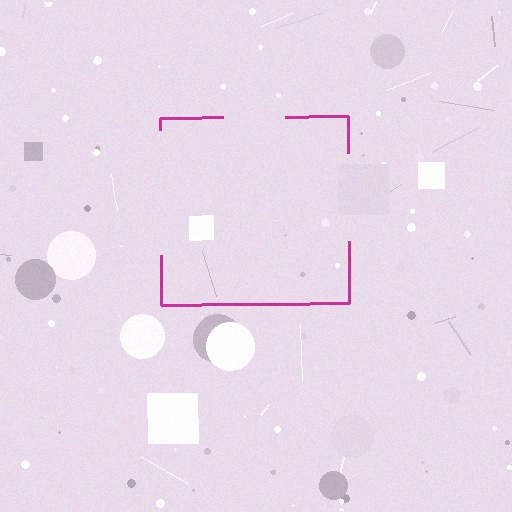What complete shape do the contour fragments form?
The contour fragments form a square.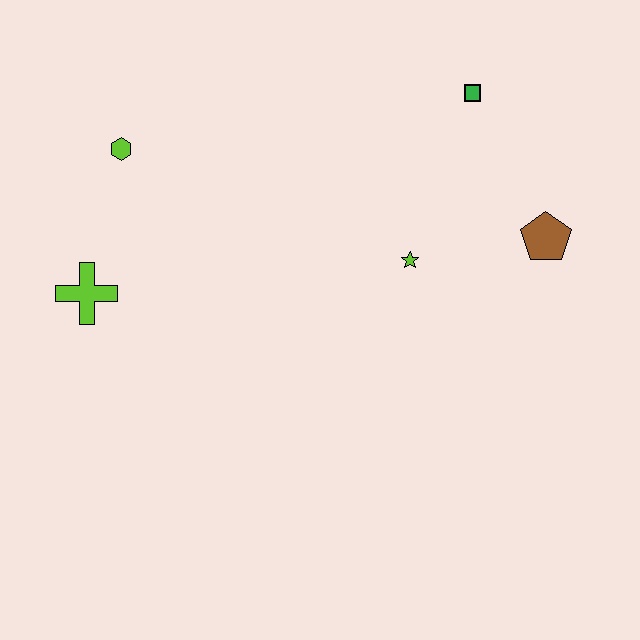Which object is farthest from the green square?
The lime cross is farthest from the green square.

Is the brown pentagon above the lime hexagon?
No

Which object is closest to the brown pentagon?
The lime star is closest to the brown pentagon.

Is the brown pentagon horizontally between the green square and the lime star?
No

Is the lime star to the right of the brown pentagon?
No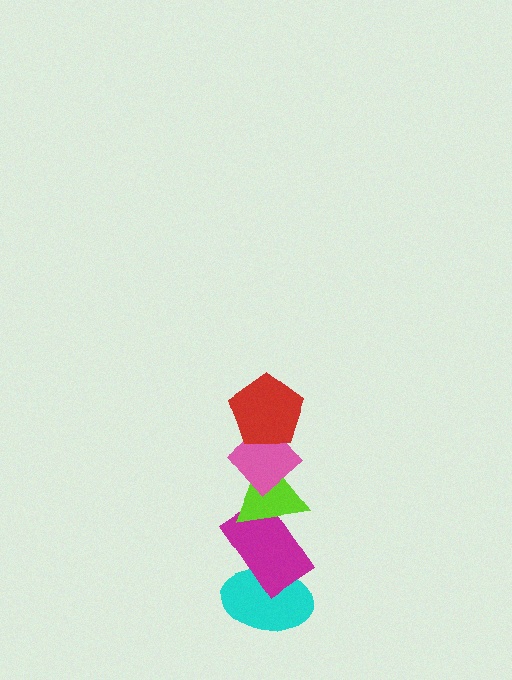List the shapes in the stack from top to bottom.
From top to bottom: the red pentagon, the pink diamond, the lime triangle, the magenta rectangle, the cyan ellipse.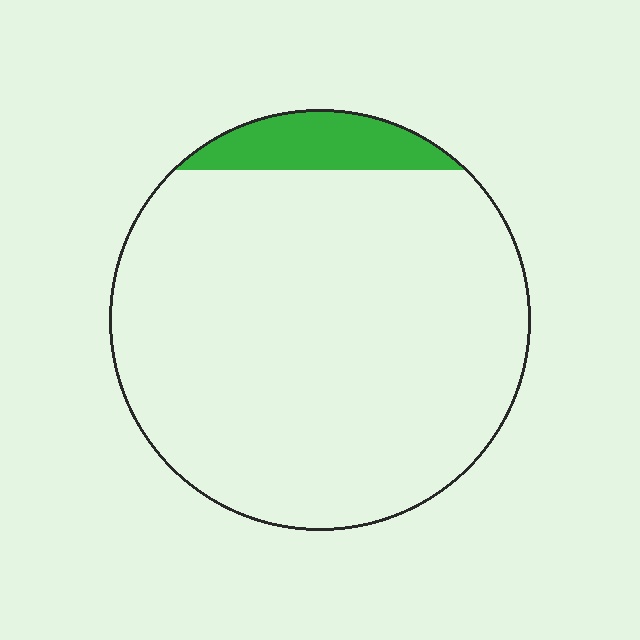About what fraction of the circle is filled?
About one tenth (1/10).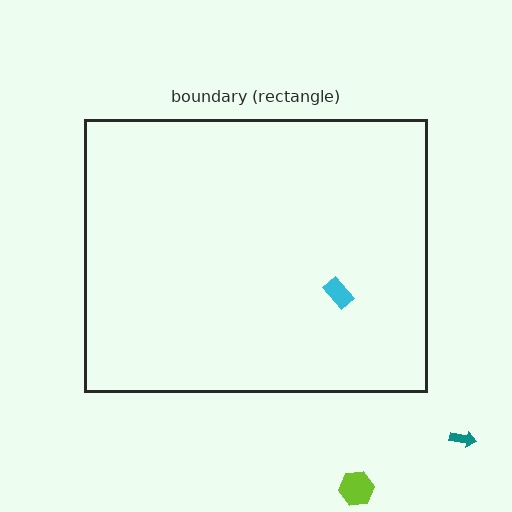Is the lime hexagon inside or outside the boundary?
Outside.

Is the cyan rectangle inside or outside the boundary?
Inside.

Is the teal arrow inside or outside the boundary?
Outside.